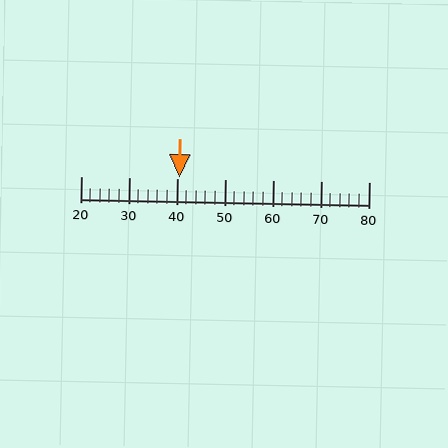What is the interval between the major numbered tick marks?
The major tick marks are spaced 10 units apart.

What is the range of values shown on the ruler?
The ruler shows values from 20 to 80.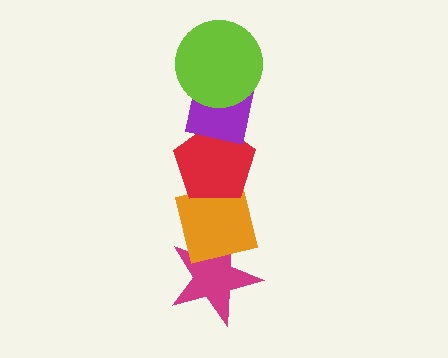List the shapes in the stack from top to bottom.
From top to bottom: the lime circle, the purple square, the red pentagon, the orange square, the magenta star.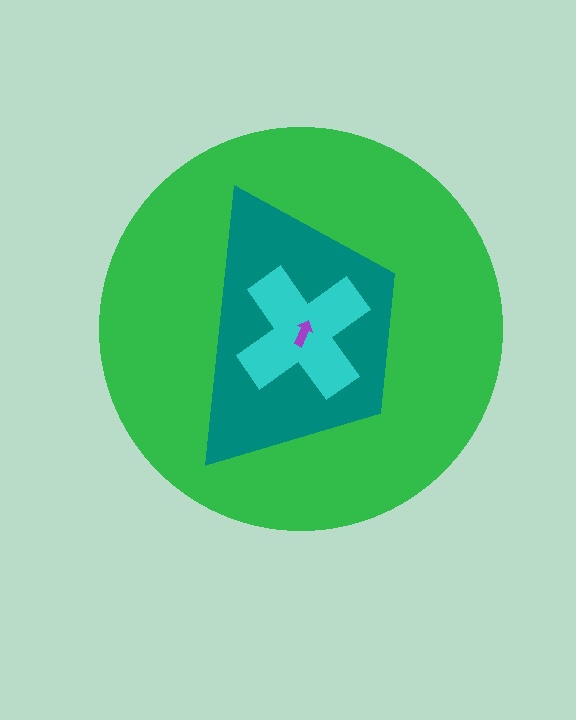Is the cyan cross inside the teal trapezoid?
Yes.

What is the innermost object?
The purple arrow.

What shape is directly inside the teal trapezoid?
The cyan cross.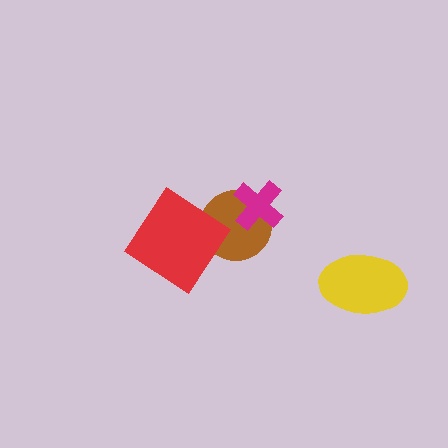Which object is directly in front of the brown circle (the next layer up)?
The magenta cross is directly in front of the brown circle.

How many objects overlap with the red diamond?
1 object overlaps with the red diamond.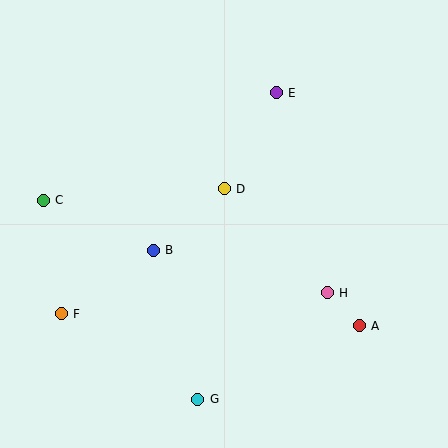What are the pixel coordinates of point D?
Point D is at (224, 189).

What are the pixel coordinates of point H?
Point H is at (327, 293).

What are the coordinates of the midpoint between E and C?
The midpoint between E and C is at (160, 146).